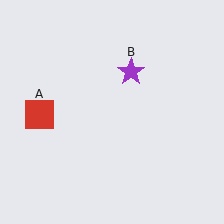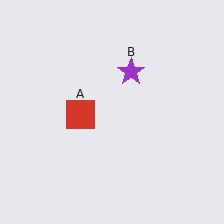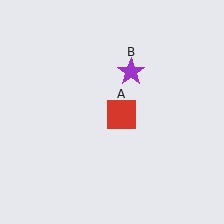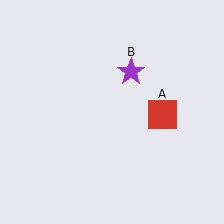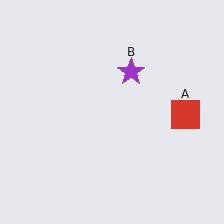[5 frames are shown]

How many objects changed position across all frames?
1 object changed position: red square (object A).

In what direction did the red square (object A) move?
The red square (object A) moved right.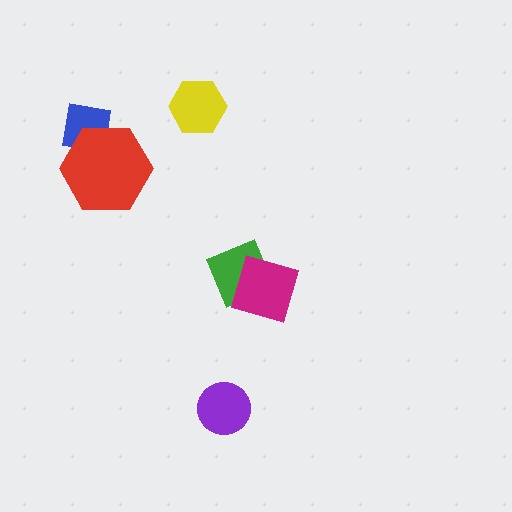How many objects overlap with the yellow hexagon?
0 objects overlap with the yellow hexagon.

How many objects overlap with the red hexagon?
1 object overlaps with the red hexagon.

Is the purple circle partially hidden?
No, no other shape covers it.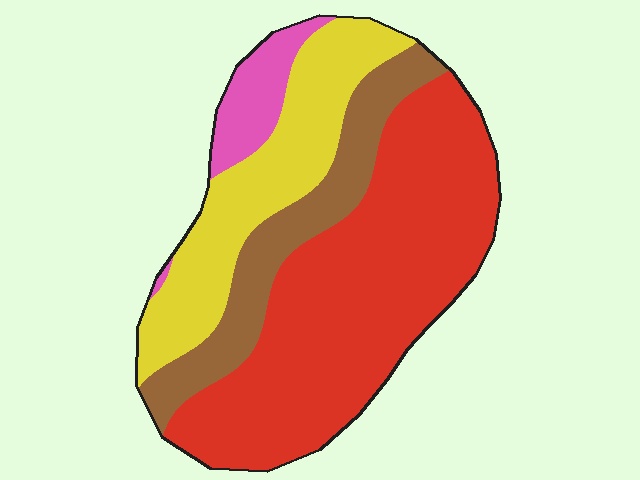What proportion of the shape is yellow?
Yellow covers about 25% of the shape.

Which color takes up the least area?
Pink, at roughly 5%.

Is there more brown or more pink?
Brown.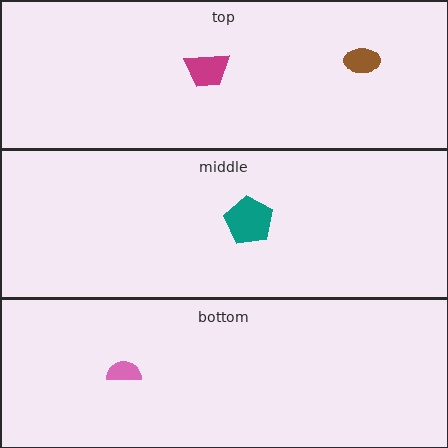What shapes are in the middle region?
The teal pentagon.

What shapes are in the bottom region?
The pink semicircle.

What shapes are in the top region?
The brown ellipse, the magenta trapezoid.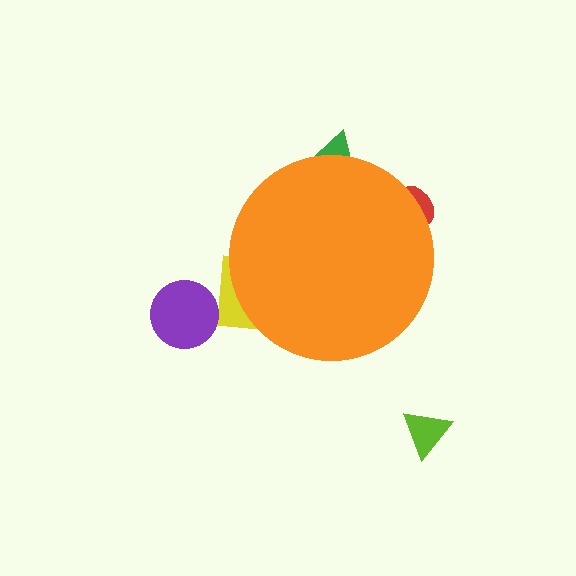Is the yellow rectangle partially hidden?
Yes, the yellow rectangle is partially hidden behind the orange circle.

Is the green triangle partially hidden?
Yes, the green triangle is partially hidden behind the orange circle.